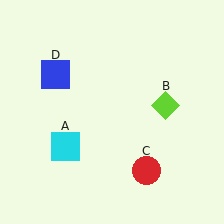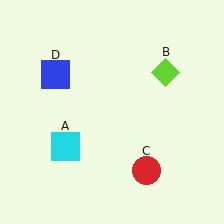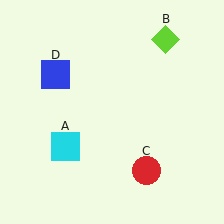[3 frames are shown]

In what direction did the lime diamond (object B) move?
The lime diamond (object B) moved up.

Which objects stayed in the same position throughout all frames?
Cyan square (object A) and red circle (object C) and blue square (object D) remained stationary.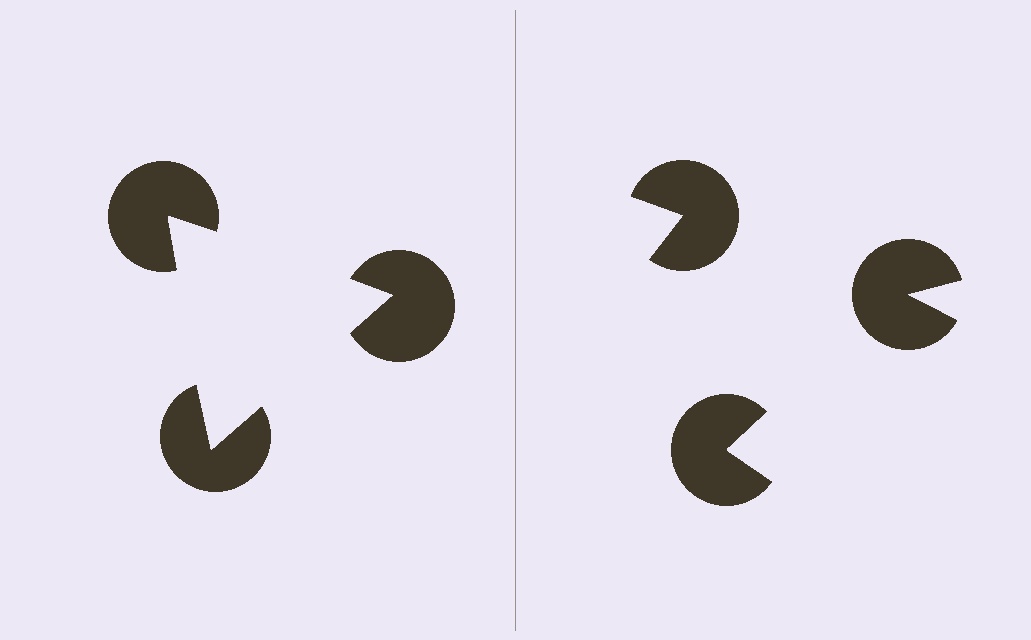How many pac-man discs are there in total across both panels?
6 — 3 on each side.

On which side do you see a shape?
An illusory triangle appears on the left side. On the right side the wedge cuts are rotated, so no coherent shape forms.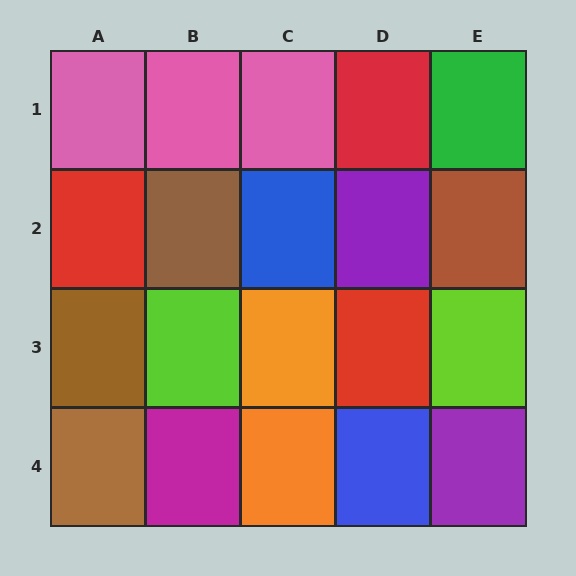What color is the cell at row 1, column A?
Pink.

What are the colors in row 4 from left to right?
Brown, magenta, orange, blue, purple.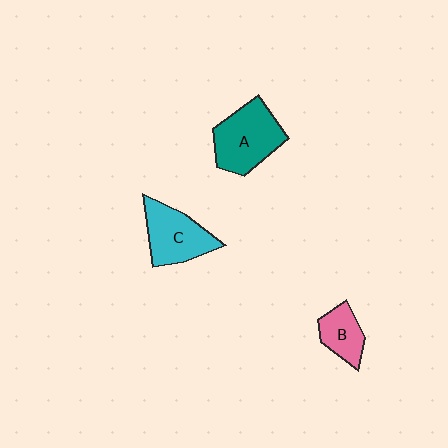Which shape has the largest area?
Shape A (teal).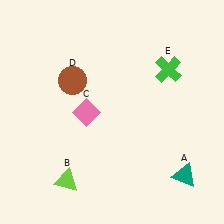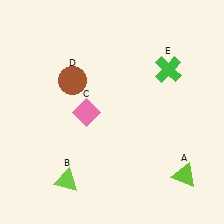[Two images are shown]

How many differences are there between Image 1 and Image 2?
There is 1 difference between the two images.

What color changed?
The triangle (A) changed from teal in Image 1 to lime in Image 2.